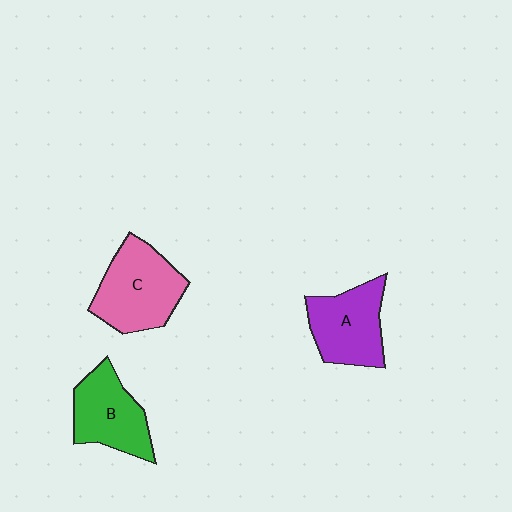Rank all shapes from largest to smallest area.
From largest to smallest: C (pink), A (purple), B (green).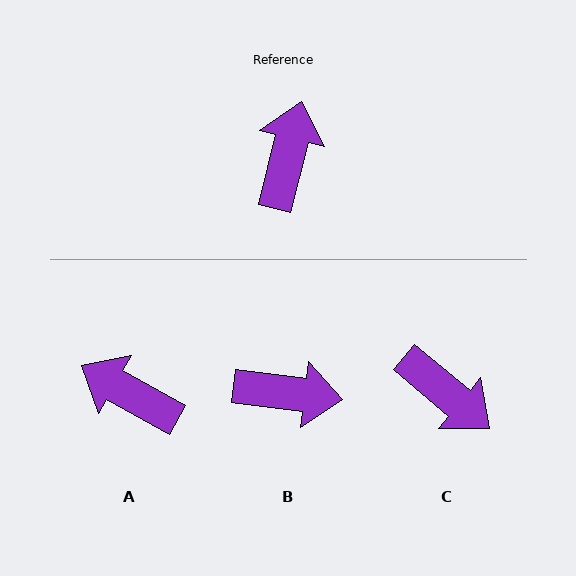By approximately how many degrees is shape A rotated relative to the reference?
Approximately 75 degrees counter-clockwise.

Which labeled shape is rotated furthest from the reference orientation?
C, about 116 degrees away.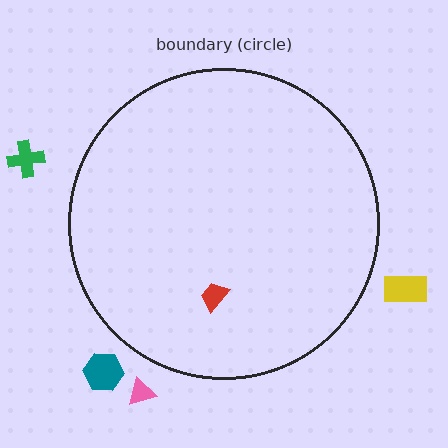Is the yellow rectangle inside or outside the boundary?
Outside.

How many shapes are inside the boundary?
1 inside, 4 outside.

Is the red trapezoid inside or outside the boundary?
Inside.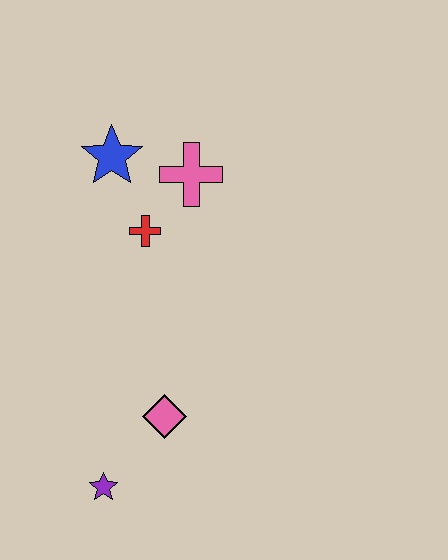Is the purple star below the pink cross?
Yes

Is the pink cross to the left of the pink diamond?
No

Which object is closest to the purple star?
The pink diamond is closest to the purple star.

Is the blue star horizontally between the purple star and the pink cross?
Yes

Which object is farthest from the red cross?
The purple star is farthest from the red cross.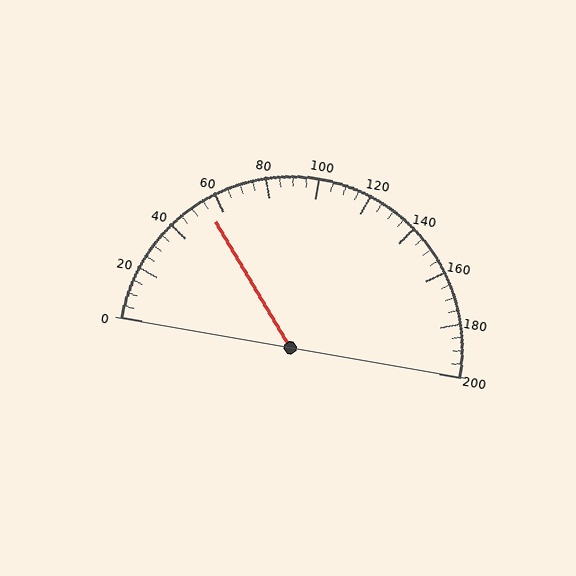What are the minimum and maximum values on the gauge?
The gauge ranges from 0 to 200.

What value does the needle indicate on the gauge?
The needle indicates approximately 55.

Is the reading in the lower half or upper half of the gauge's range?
The reading is in the lower half of the range (0 to 200).